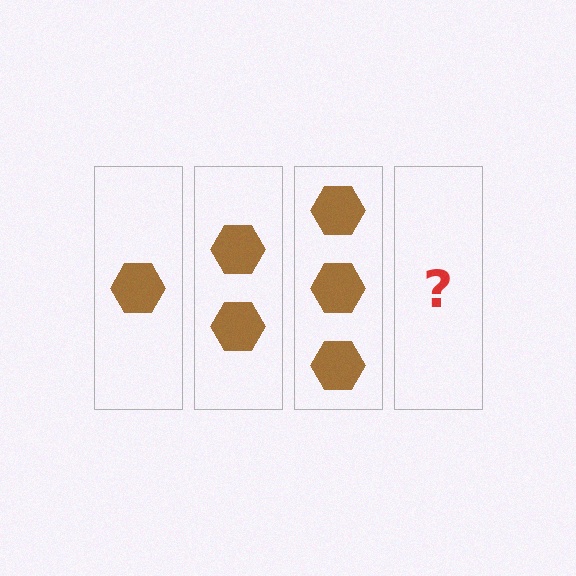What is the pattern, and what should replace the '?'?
The pattern is that each step adds one more hexagon. The '?' should be 4 hexagons.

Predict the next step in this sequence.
The next step is 4 hexagons.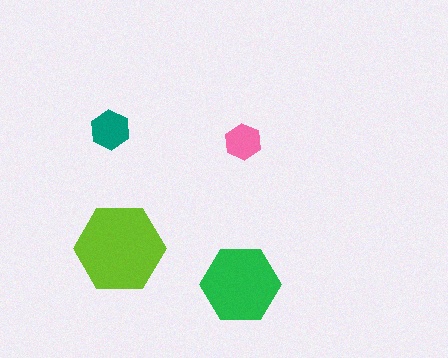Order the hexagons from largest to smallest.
the lime one, the green one, the teal one, the pink one.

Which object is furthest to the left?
The teal hexagon is leftmost.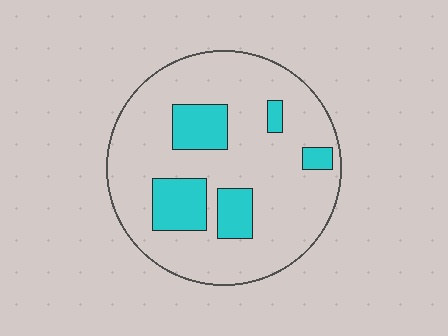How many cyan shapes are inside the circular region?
5.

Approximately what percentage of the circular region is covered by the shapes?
Approximately 20%.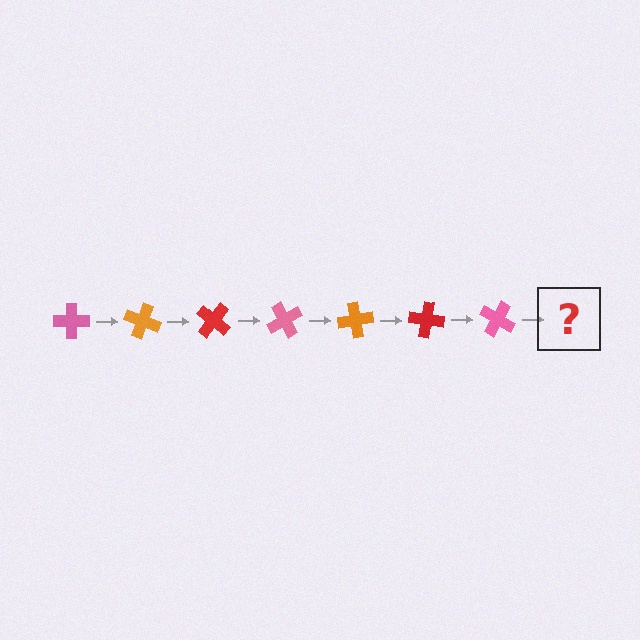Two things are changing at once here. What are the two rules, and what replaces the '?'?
The two rules are that it rotates 20 degrees each step and the color cycles through pink, orange, and red. The '?' should be an orange cross, rotated 140 degrees from the start.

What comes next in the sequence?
The next element should be an orange cross, rotated 140 degrees from the start.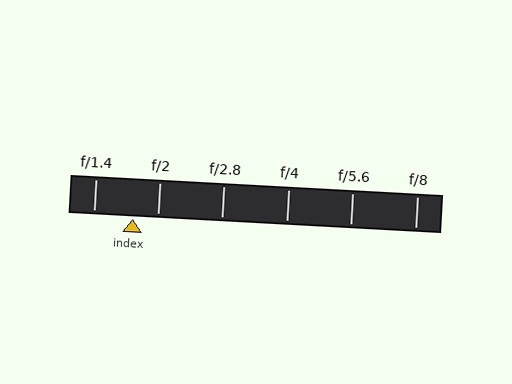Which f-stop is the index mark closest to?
The index mark is closest to f/2.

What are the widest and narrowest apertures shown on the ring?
The widest aperture shown is f/1.4 and the narrowest is f/8.